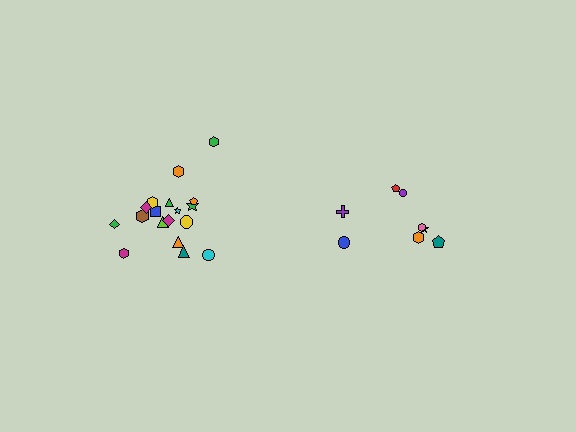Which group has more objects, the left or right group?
The left group.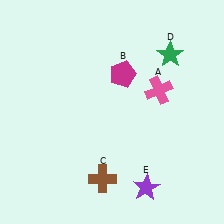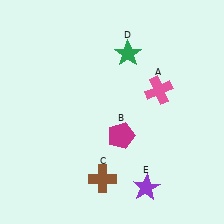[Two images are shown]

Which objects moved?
The objects that moved are: the magenta pentagon (B), the green star (D).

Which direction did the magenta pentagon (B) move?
The magenta pentagon (B) moved down.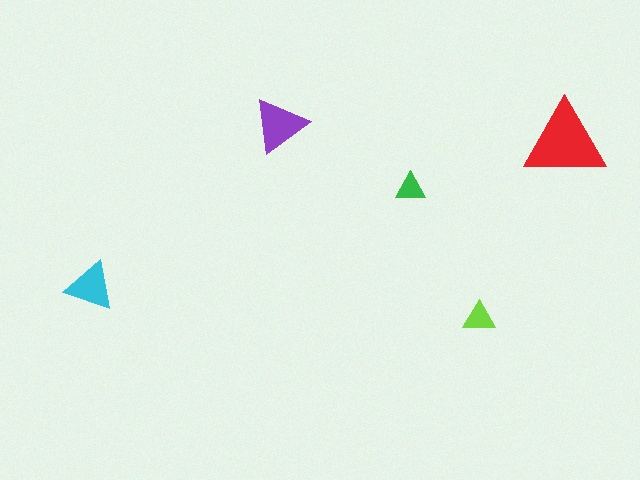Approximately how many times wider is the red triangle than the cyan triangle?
About 1.5 times wider.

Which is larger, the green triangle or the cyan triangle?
The cyan one.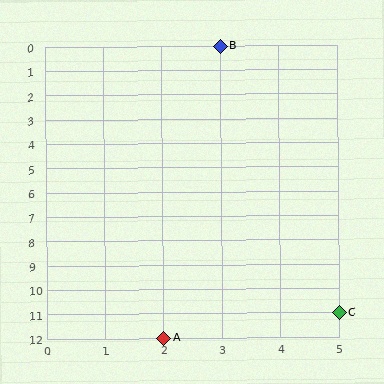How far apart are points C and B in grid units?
Points C and B are 2 columns and 11 rows apart (about 11.2 grid units diagonally).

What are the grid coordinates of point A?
Point A is at grid coordinates (2, 12).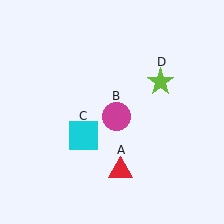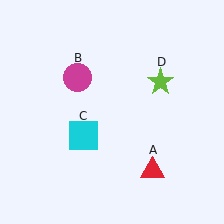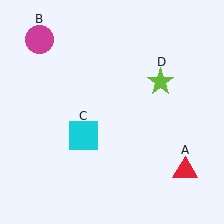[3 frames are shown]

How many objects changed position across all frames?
2 objects changed position: red triangle (object A), magenta circle (object B).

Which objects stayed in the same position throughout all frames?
Cyan square (object C) and lime star (object D) remained stationary.